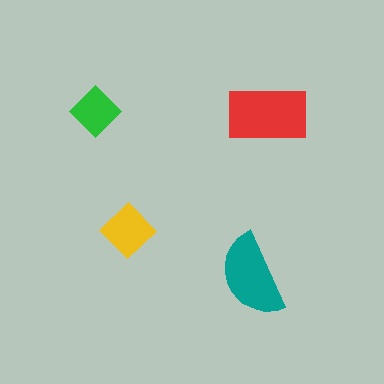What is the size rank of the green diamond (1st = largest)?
4th.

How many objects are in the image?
There are 4 objects in the image.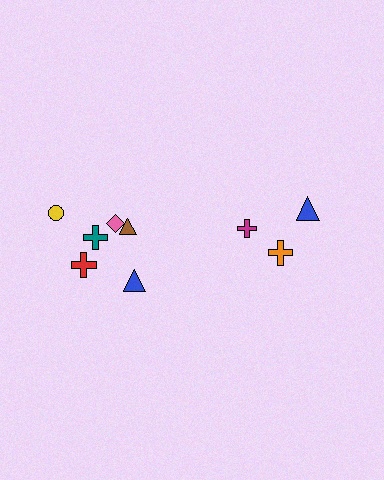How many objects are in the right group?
There are 3 objects.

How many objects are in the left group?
There are 6 objects.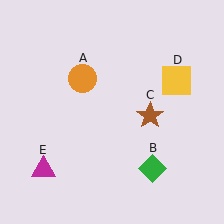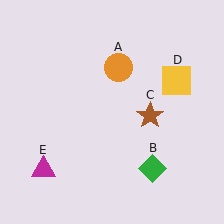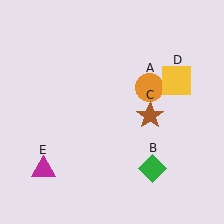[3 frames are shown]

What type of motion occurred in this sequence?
The orange circle (object A) rotated clockwise around the center of the scene.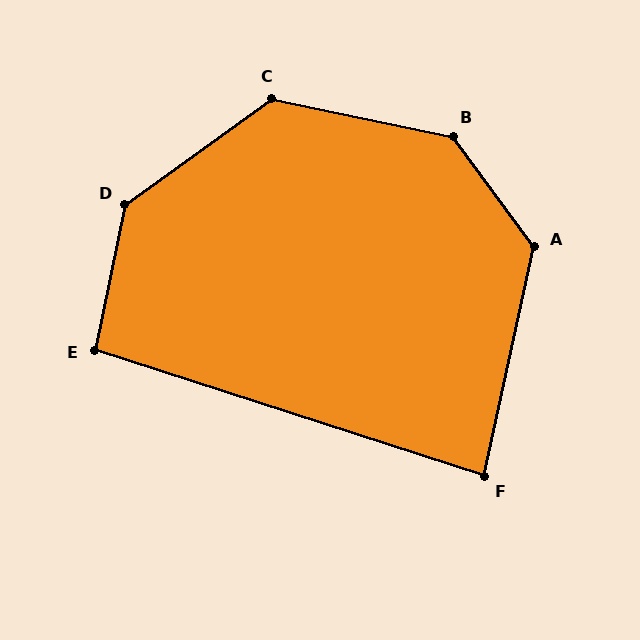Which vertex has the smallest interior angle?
F, at approximately 84 degrees.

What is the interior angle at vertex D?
Approximately 137 degrees (obtuse).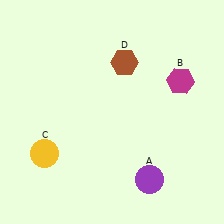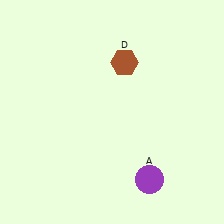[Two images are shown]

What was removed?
The magenta hexagon (B), the yellow circle (C) were removed in Image 2.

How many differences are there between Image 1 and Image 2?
There are 2 differences between the two images.